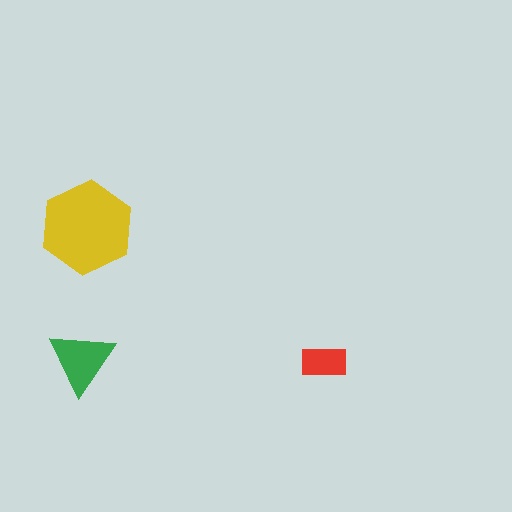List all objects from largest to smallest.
The yellow hexagon, the green triangle, the red rectangle.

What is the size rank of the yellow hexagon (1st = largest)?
1st.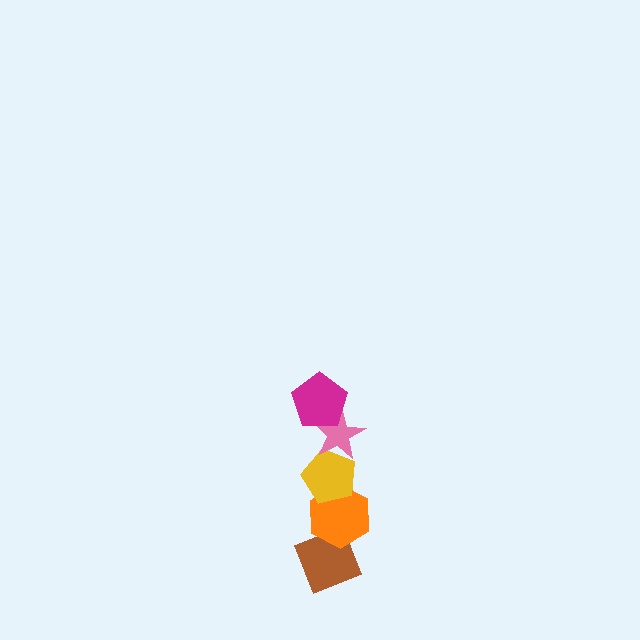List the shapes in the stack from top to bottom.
From top to bottom: the magenta pentagon, the pink star, the yellow pentagon, the orange hexagon, the brown diamond.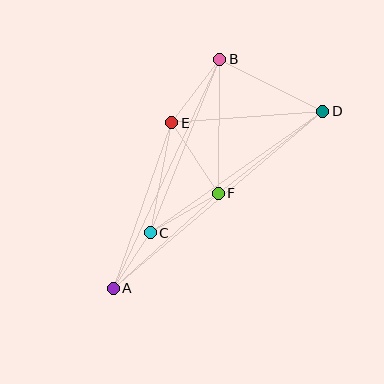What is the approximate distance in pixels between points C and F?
The distance between C and F is approximately 78 pixels.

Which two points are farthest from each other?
Points A and D are farthest from each other.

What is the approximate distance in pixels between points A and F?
The distance between A and F is approximately 142 pixels.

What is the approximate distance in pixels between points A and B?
The distance between A and B is approximately 253 pixels.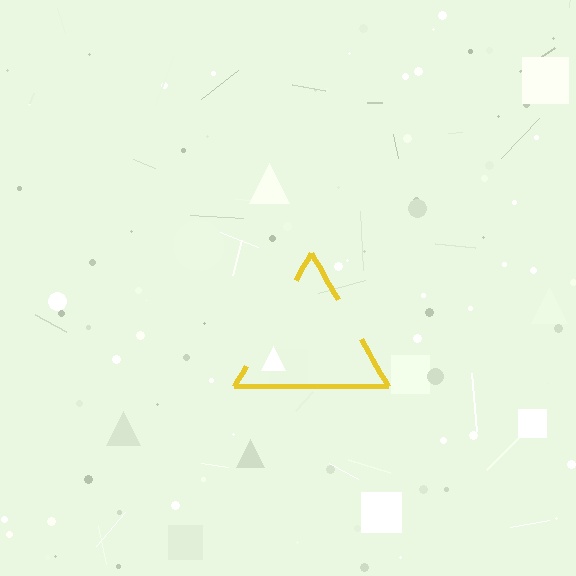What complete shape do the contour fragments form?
The contour fragments form a triangle.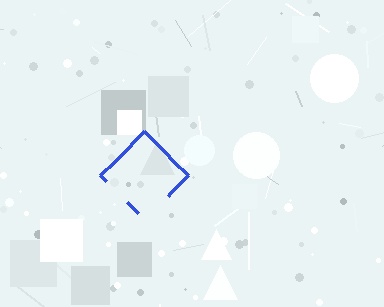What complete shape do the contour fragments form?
The contour fragments form a diamond.